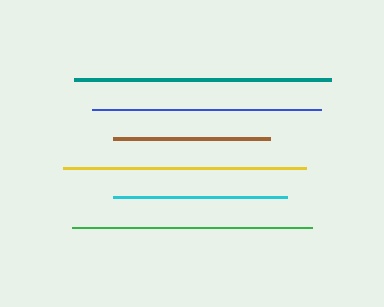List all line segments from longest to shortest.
From longest to shortest: teal, yellow, green, blue, cyan, brown.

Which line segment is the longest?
The teal line is the longest at approximately 257 pixels.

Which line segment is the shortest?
The brown line is the shortest at approximately 158 pixels.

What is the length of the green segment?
The green segment is approximately 239 pixels long.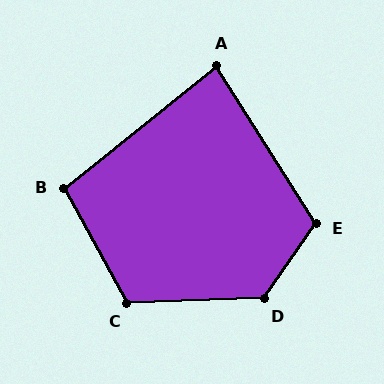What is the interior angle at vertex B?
Approximately 100 degrees (obtuse).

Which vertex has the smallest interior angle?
A, at approximately 84 degrees.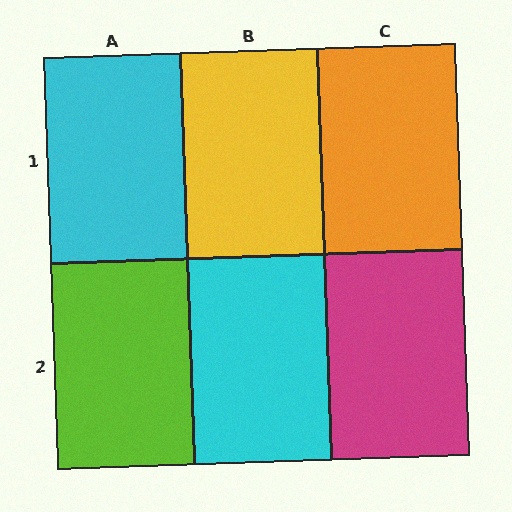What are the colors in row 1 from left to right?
Cyan, yellow, orange.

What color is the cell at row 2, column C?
Magenta.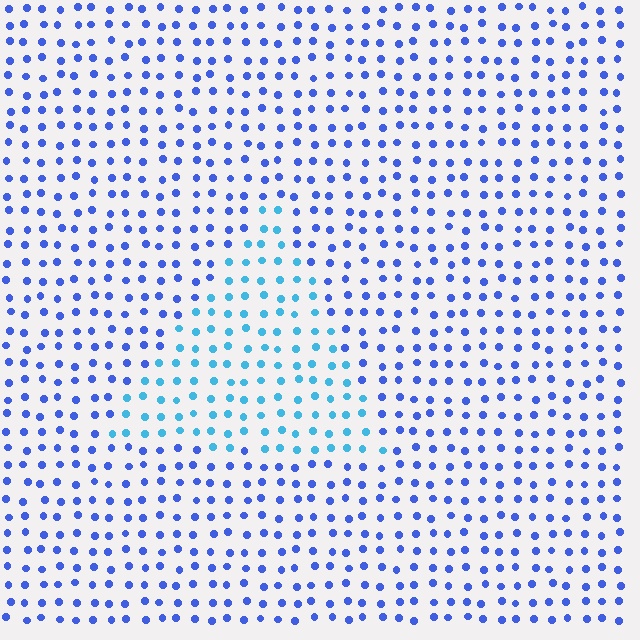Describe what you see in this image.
The image is filled with small blue elements in a uniform arrangement. A triangle-shaped region is visible where the elements are tinted to a slightly different hue, forming a subtle color boundary.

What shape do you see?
I see a triangle.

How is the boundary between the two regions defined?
The boundary is defined purely by a slight shift in hue (about 34 degrees). Spacing, size, and orientation are identical on both sides.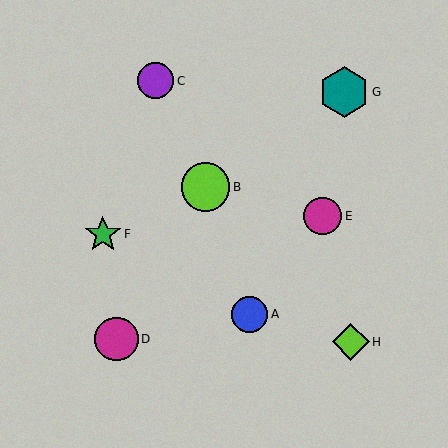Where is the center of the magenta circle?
The center of the magenta circle is at (323, 216).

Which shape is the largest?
The teal hexagon (labeled G) is the largest.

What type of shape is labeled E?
Shape E is a magenta circle.